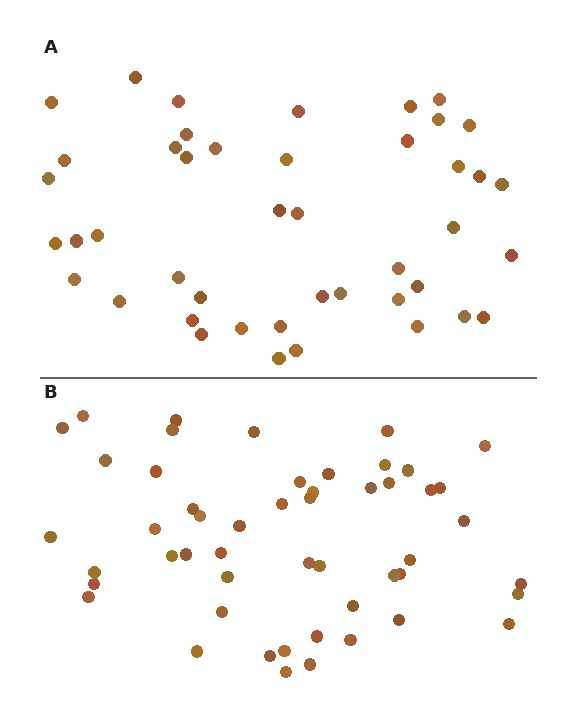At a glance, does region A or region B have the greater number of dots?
Region B (the bottom region) has more dots.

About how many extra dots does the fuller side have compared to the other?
Region B has roughly 8 or so more dots than region A.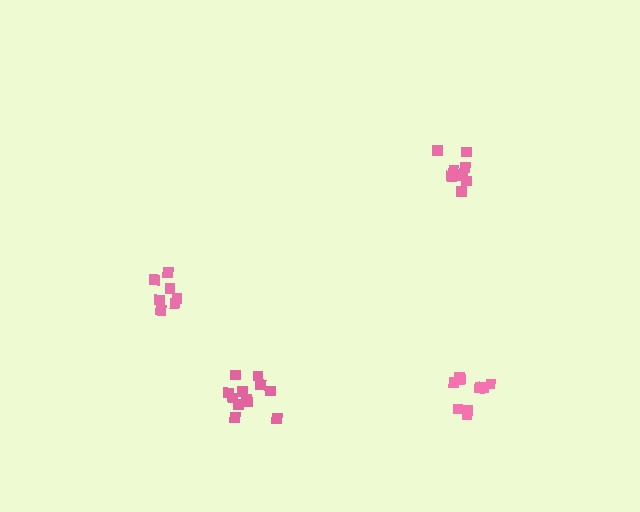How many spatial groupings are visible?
There are 4 spatial groupings.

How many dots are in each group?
Group 1: 9 dots, Group 2: 7 dots, Group 3: 9 dots, Group 4: 12 dots (37 total).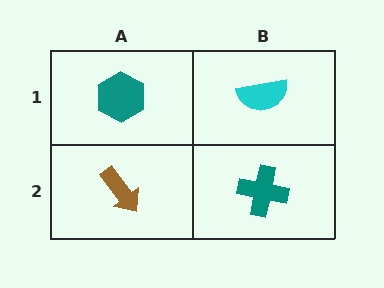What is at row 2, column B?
A teal cross.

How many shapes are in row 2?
2 shapes.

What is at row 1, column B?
A cyan semicircle.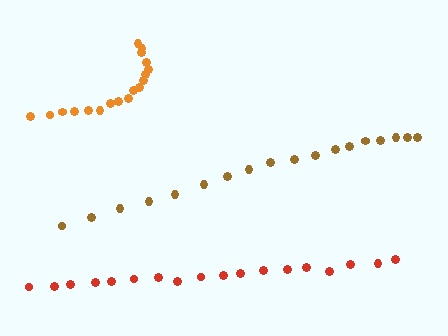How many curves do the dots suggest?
There are 3 distinct paths.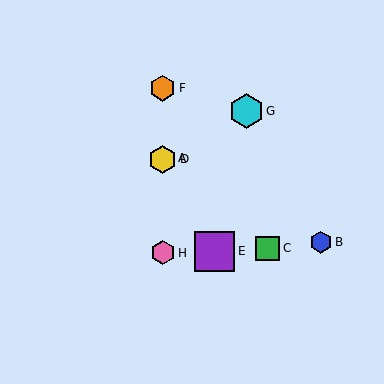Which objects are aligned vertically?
Objects A, D, F, H are aligned vertically.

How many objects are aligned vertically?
4 objects (A, D, F, H) are aligned vertically.